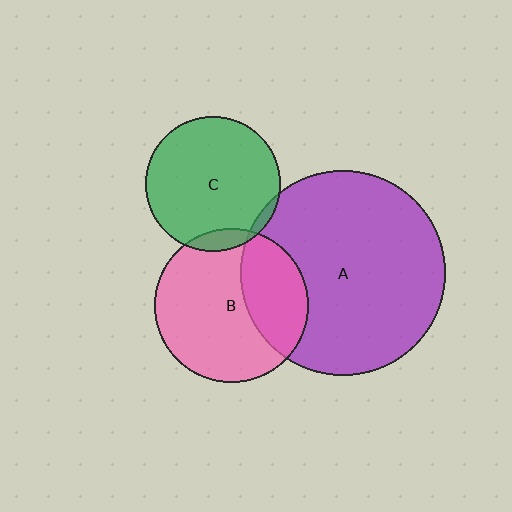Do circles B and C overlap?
Yes.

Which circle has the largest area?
Circle A (purple).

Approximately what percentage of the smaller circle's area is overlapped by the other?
Approximately 10%.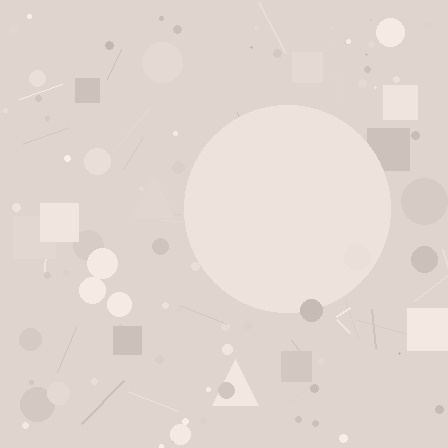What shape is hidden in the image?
A circle is hidden in the image.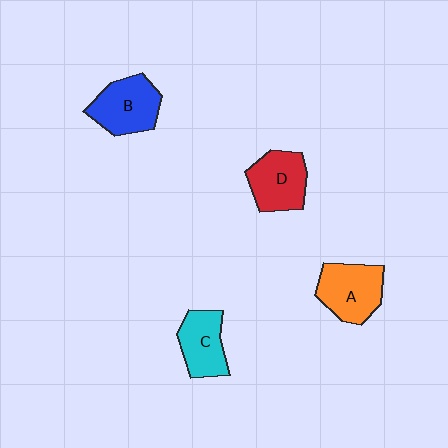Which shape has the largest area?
Shape B (blue).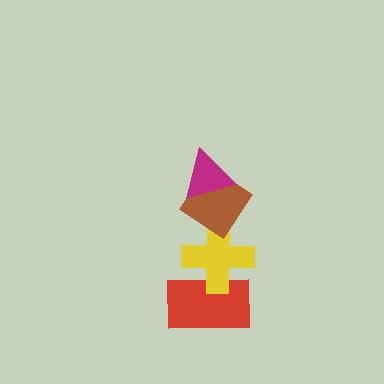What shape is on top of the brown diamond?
The magenta triangle is on top of the brown diamond.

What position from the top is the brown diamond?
The brown diamond is 2nd from the top.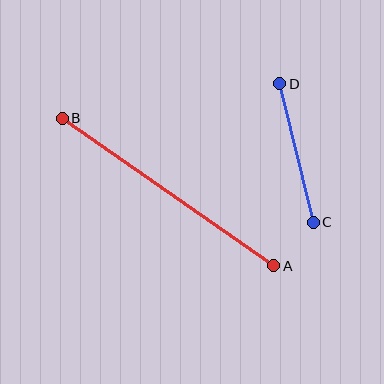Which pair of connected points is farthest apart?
Points A and B are farthest apart.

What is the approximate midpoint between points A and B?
The midpoint is at approximately (168, 192) pixels.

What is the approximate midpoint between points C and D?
The midpoint is at approximately (296, 153) pixels.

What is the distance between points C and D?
The distance is approximately 143 pixels.